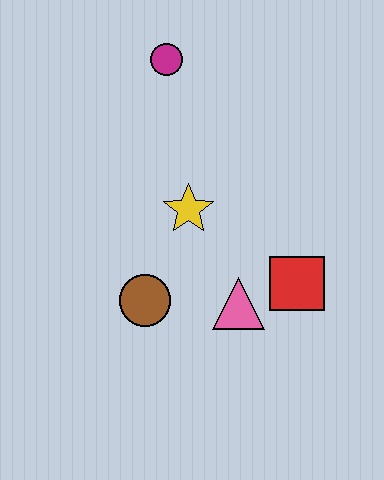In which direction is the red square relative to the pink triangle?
The red square is to the right of the pink triangle.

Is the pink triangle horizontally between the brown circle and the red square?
Yes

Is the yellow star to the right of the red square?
No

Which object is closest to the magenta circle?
The yellow star is closest to the magenta circle.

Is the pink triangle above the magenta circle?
No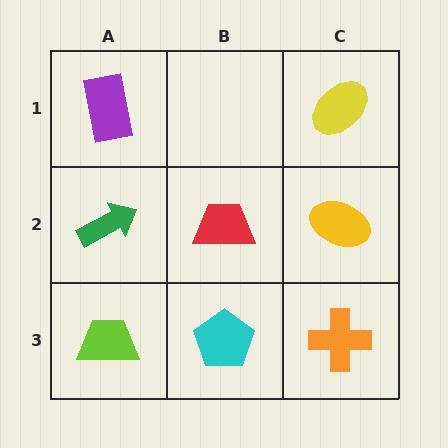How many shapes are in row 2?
3 shapes.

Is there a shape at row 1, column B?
No, that cell is empty.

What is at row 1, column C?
A yellow ellipse.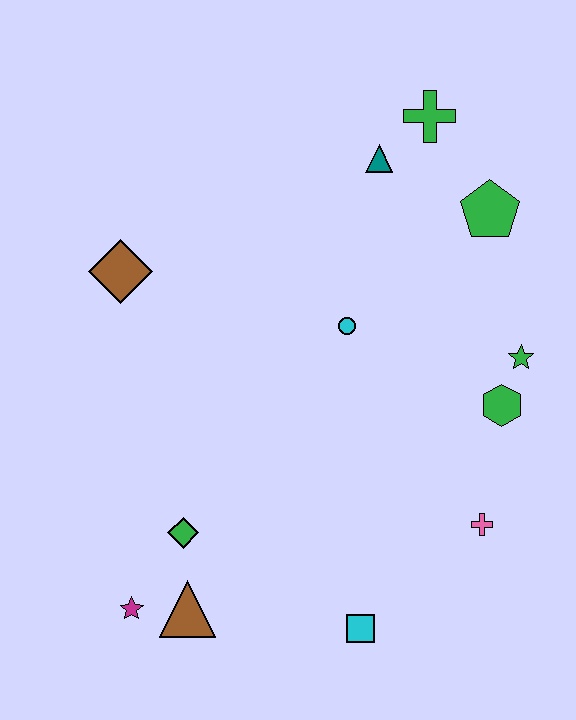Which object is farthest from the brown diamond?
The pink cross is farthest from the brown diamond.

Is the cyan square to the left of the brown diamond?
No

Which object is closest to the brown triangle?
The magenta star is closest to the brown triangle.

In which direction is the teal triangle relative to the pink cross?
The teal triangle is above the pink cross.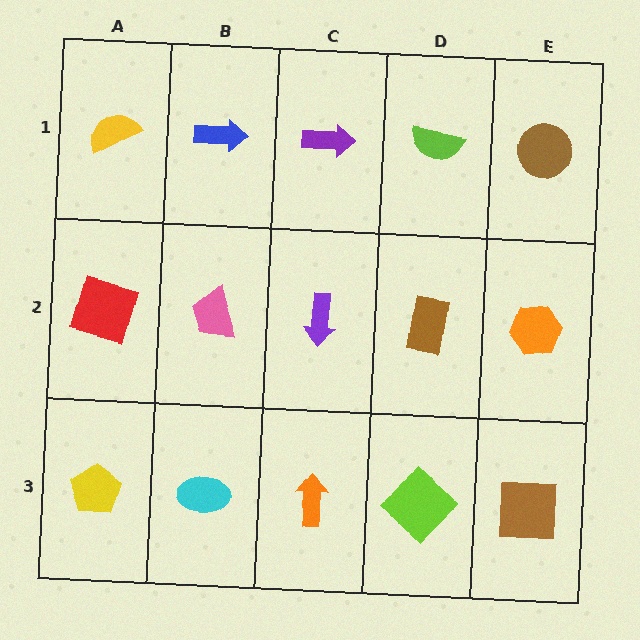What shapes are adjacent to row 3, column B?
A pink trapezoid (row 2, column B), a yellow pentagon (row 3, column A), an orange arrow (row 3, column C).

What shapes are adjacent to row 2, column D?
A lime semicircle (row 1, column D), a lime diamond (row 3, column D), a purple arrow (row 2, column C), an orange hexagon (row 2, column E).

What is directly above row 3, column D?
A brown rectangle.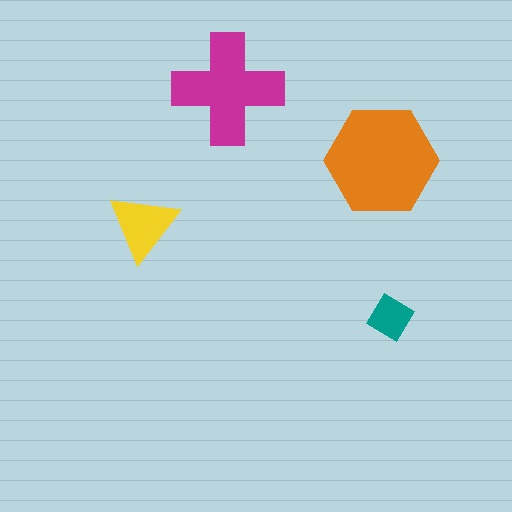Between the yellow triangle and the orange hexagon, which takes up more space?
The orange hexagon.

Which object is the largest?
The orange hexagon.